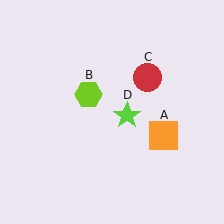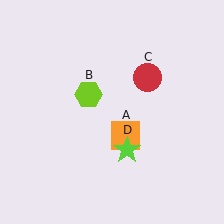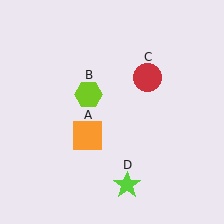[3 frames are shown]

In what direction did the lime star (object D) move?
The lime star (object D) moved down.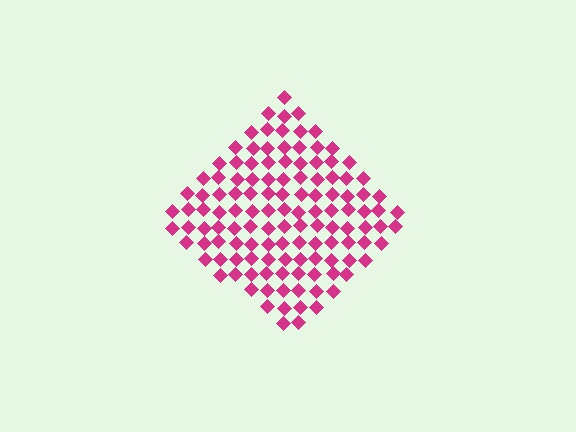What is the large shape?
The large shape is a diamond.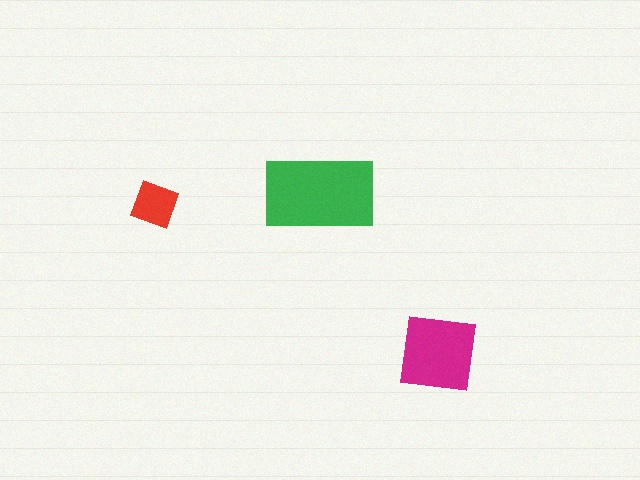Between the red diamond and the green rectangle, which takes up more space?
The green rectangle.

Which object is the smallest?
The red diamond.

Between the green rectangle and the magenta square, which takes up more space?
The green rectangle.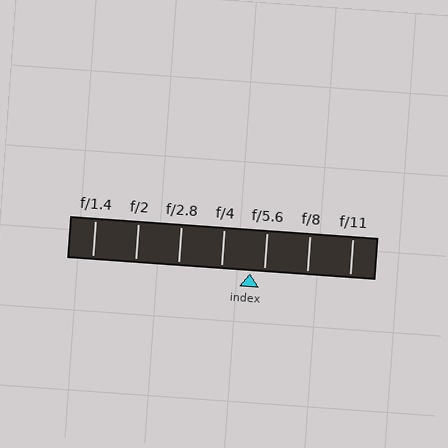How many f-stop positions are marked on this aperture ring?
There are 7 f-stop positions marked.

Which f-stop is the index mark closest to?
The index mark is closest to f/5.6.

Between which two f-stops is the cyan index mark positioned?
The index mark is between f/4 and f/5.6.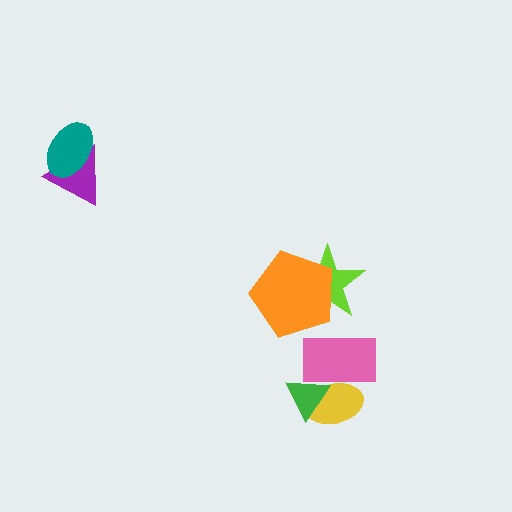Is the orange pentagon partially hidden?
No, no other shape covers it.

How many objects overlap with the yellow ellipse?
2 objects overlap with the yellow ellipse.